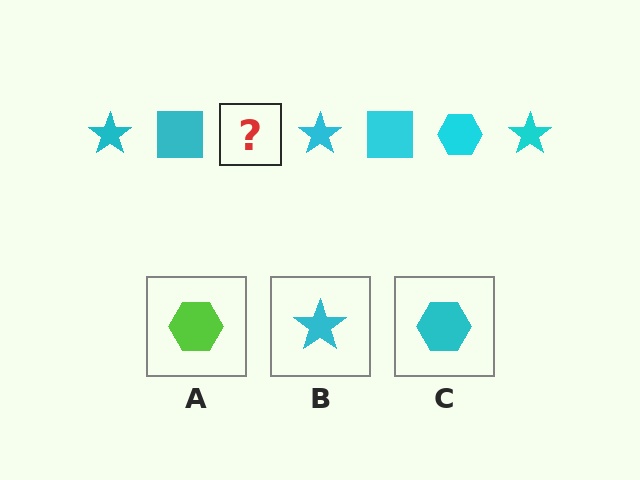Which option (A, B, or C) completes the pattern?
C.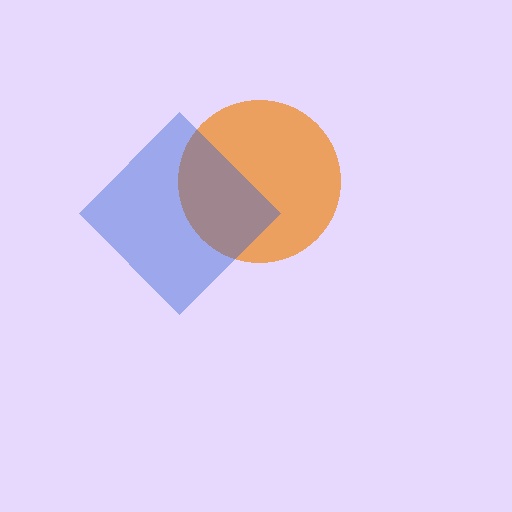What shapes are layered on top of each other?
The layered shapes are: an orange circle, a blue diamond.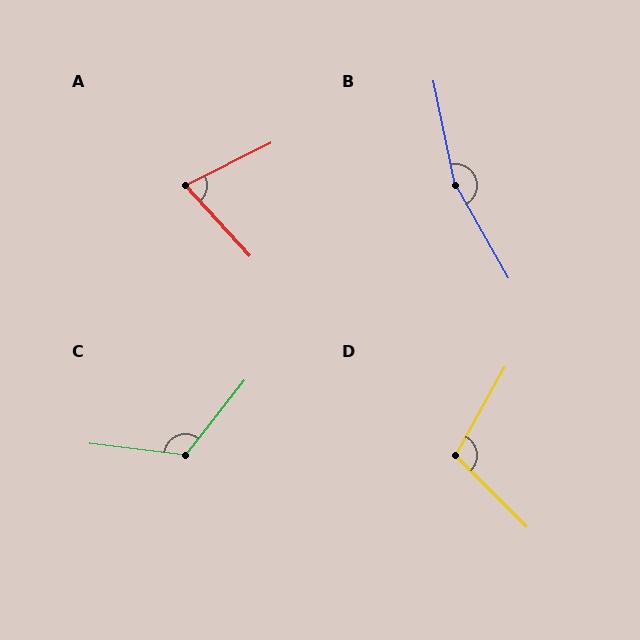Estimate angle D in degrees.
Approximately 106 degrees.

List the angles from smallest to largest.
A (74°), D (106°), C (121°), B (162°).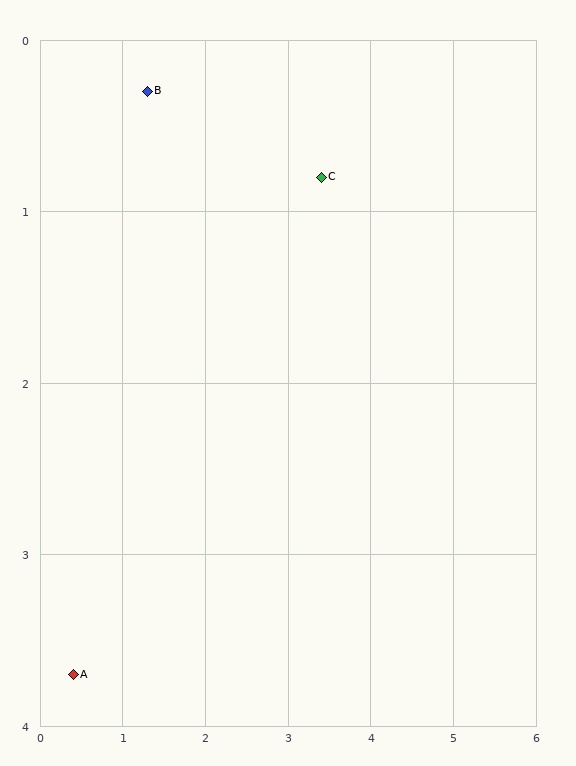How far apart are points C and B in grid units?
Points C and B are about 2.2 grid units apart.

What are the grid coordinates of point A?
Point A is at approximately (0.4, 3.7).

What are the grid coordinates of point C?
Point C is at approximately (3.4, 0.8).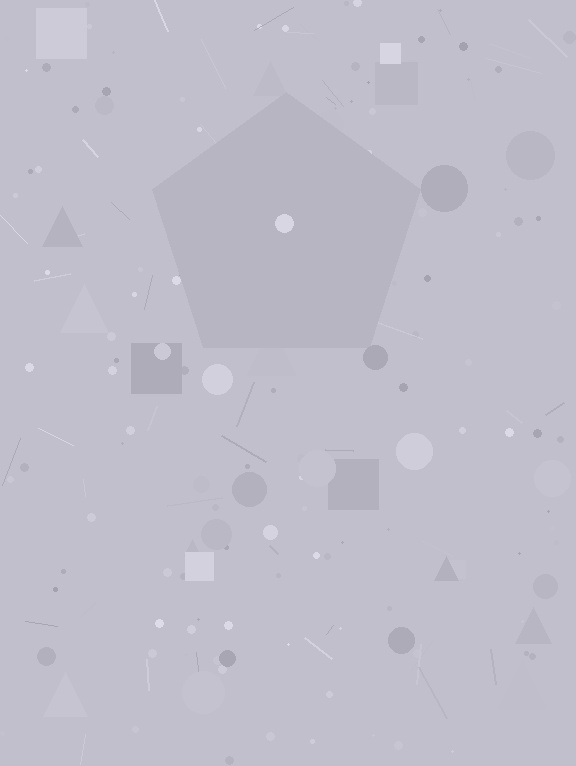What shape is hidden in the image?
A pentagon is hidden in the image.